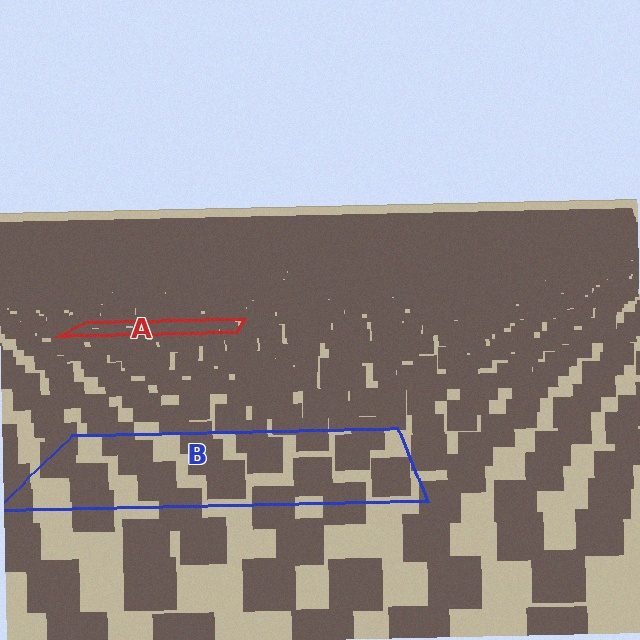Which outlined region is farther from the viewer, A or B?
Region A is farther from the viewer — the texture elements inside it appear smaller and more densely packed.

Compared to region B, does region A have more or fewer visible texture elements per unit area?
Region A has more texture elements per unit area — they are packed more densely because it is farther away.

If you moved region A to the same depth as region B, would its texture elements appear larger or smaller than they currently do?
They would appear larger. At a closer depth, the same texture elements are projected at a bigger on-screen size.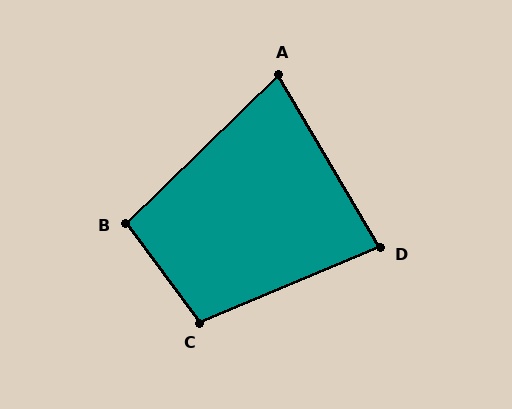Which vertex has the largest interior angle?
C, at approximately 104 degrees.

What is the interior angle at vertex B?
Approximately 98 degrees (obtuse).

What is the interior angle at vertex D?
Approximately 82 degrees (acute).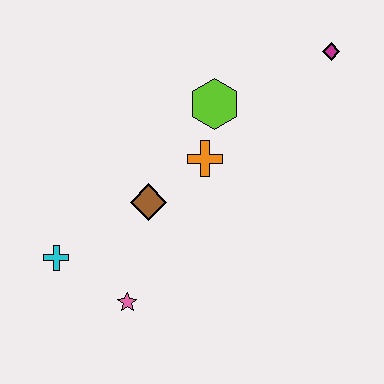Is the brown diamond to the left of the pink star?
No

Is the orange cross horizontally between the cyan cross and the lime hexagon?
Yes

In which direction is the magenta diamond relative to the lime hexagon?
The magenta diamond is to the right of the lime hexagon.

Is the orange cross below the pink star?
No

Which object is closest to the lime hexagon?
The orange cross is closest to the lime hexagon.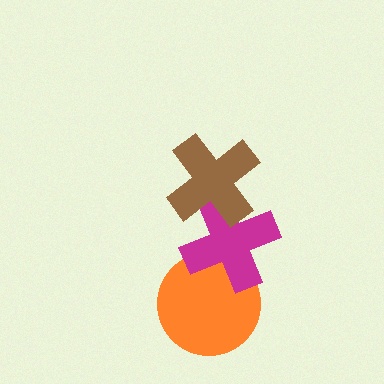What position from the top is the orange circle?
The orange circle is 3rd from the top.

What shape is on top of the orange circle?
The magenta cross is on top of the orange circle.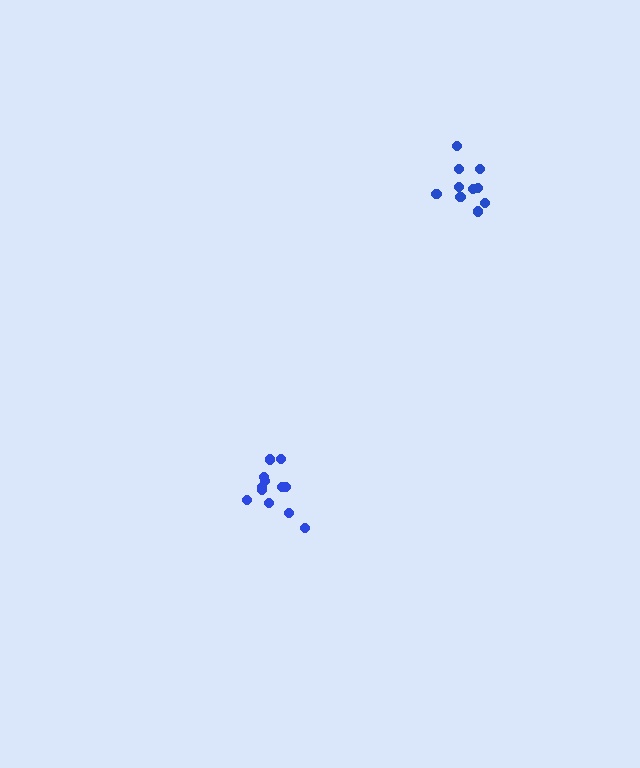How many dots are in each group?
Group 1: 10 dots, Group 2: 12 dots (22 total).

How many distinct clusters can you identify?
There are 2 distinct clusters.